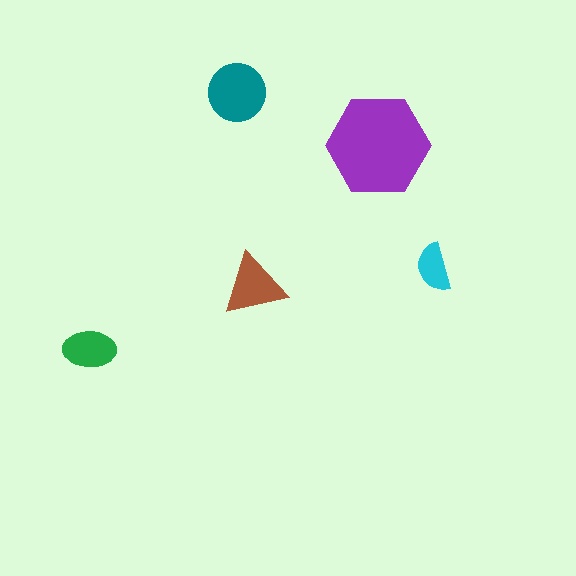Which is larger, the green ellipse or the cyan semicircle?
The green ellipse.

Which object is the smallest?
The cyan semicircle.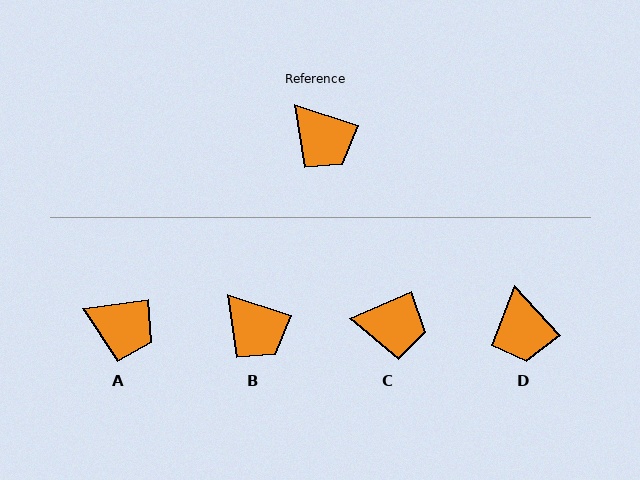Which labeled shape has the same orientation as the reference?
B.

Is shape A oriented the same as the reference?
No, it is off by about 25 degrees.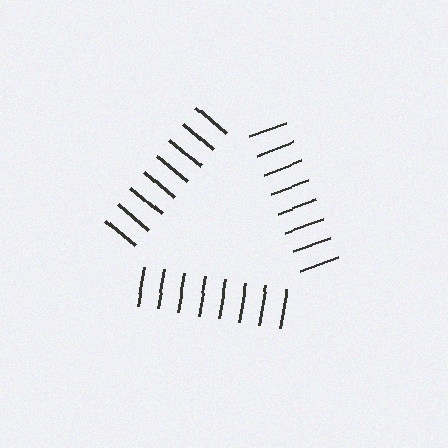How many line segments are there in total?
24 — 8 along each of the 3 edges.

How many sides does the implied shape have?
3 sides — the line-ends trace a triangle.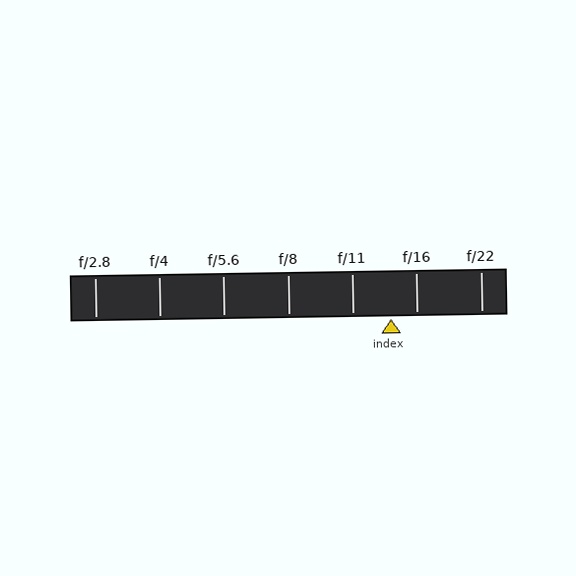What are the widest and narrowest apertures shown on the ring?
The widest aperture shown is f/2.8 and the narrowest is f/22.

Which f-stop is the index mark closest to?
The index mark is closest to f/16.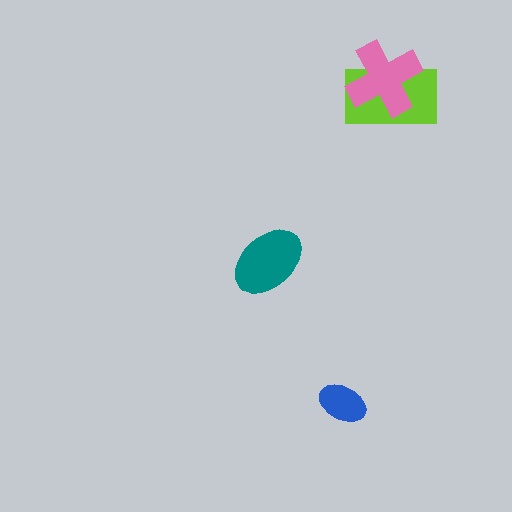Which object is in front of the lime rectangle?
The pink cross is in front of the lime rectangle.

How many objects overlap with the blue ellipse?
0 objects overlap with the blue ellipse.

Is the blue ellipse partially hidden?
No, no other shape covers it.